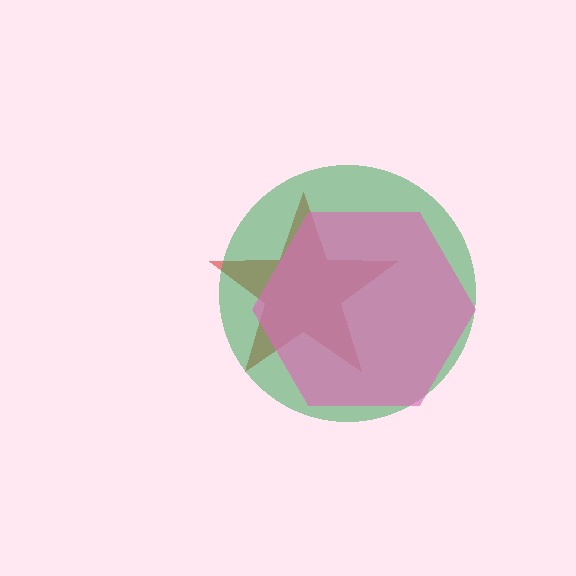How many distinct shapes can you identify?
There are 3 distinct shapes: a red star, a green circle, a pink hexagon.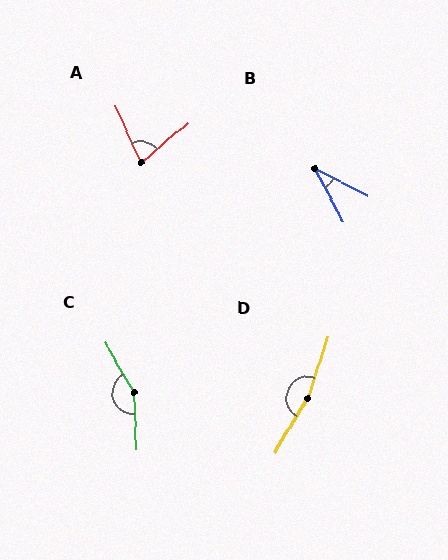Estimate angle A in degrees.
Approximately 73 degrees.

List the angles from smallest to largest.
B (34°), A (73°), C (152°), D (167°).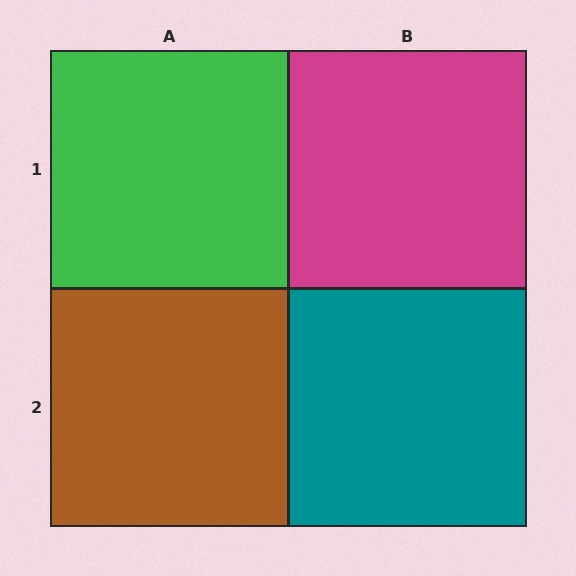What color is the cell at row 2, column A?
Brown.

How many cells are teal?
1 cell is teal.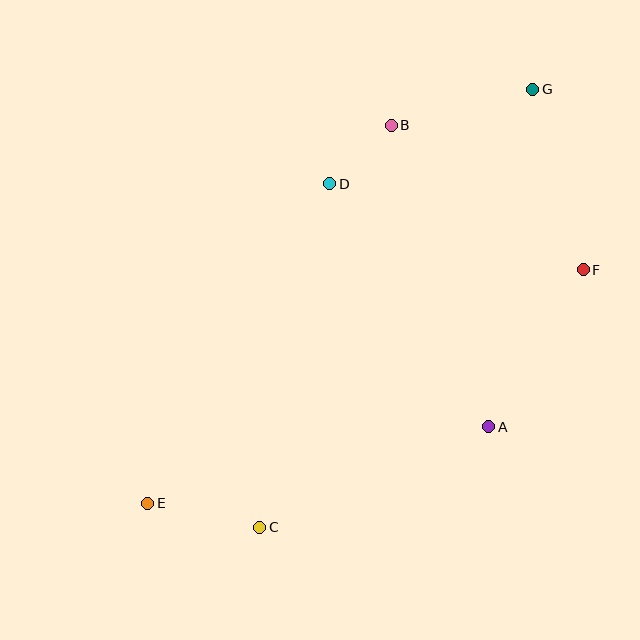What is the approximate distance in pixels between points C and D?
The distance between C and D is approximately 351 pixels.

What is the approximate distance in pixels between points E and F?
The distance between E and F is approximately 495 pixels.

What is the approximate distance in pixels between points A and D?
The distance between A and D is approximately 290 pixels.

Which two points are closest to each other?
Points B and D are closest to each other.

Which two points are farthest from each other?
Points E and G are farthest from each other.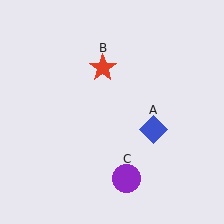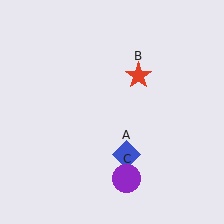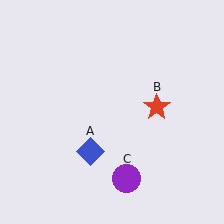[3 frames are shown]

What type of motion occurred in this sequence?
The blue diamond (object A), red star (object B) rotated clockwise around the center of the scene.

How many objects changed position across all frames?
2 objects changed position: blue diamond (object A), red star (object B).